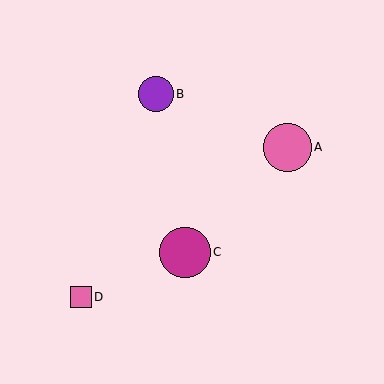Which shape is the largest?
The magenta circle (labeled C) is the largest.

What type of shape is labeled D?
Shape D is a pink square.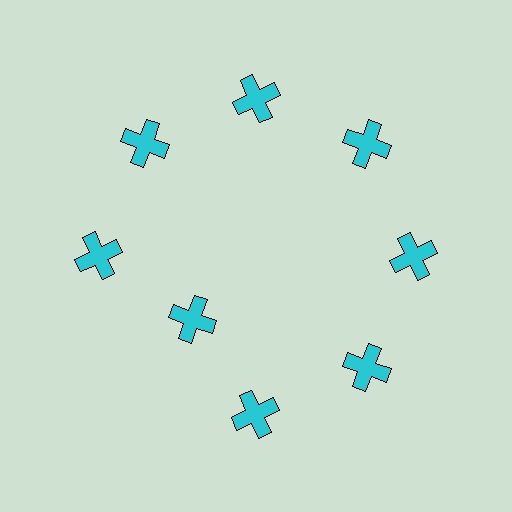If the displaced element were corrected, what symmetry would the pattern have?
It would have 8-fold rotational symmetry — the pattern would map onto itself every 45 degrees.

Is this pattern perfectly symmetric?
No. The 8 cyan crosses are arranged in a ring, but one element near the 8 o'clock position is pulled inward toward the center, breaking the 8-fold rotational symmetry.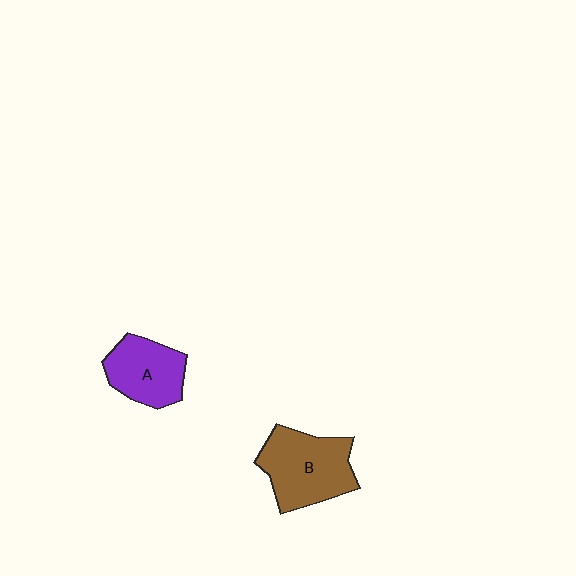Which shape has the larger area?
Shape B (brown).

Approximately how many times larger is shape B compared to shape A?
Approximately 1.3 times.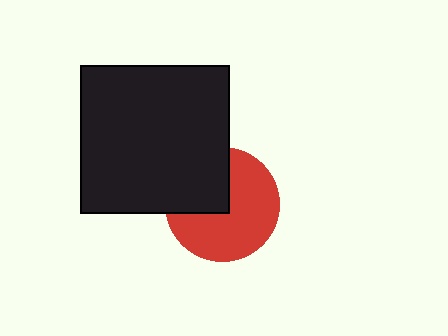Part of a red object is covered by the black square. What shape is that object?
It is a circle.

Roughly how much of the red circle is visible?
Most of it is visible (roughly 66%).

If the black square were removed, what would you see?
You would see the complete red circle.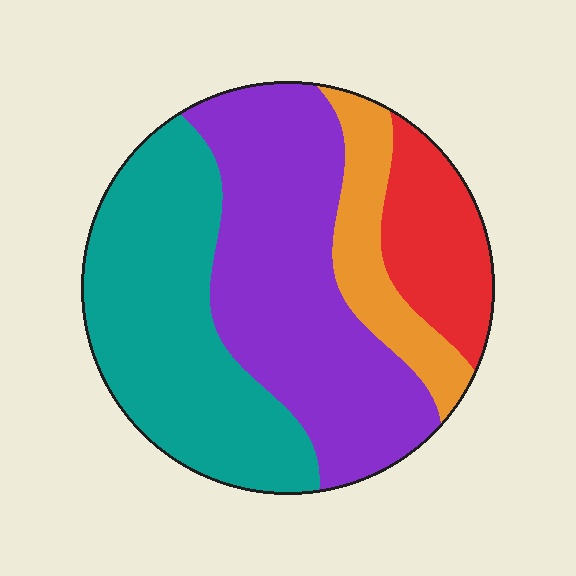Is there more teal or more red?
Teal.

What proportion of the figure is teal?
Teal takes up about one third (1/3) of the figure.